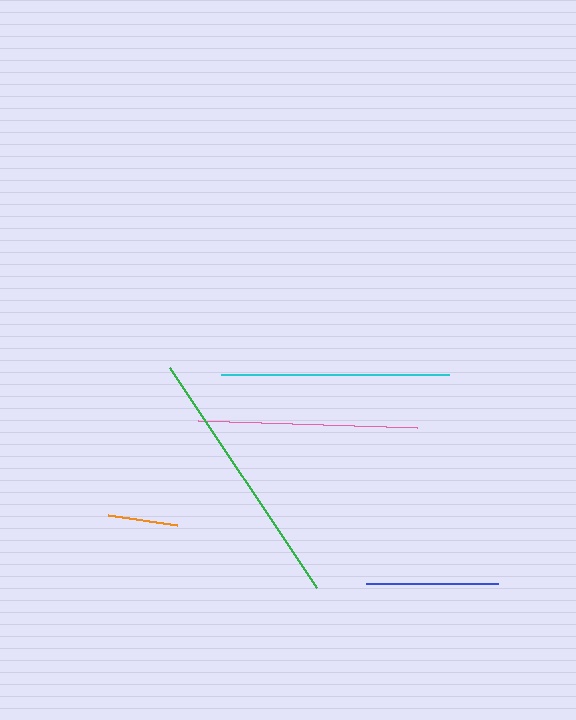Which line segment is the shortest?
The orange line is the shortest at approximately 70 pixels.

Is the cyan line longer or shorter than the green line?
The green line is longer than the cyan line.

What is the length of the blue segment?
The blue segment is approximately 132 pixels long.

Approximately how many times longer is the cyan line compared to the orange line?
The cyan line is approximately 3.3 times the length of the orange line.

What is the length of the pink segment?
The pink segment is approximately 220 pixels long.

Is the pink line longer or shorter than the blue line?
The pink line is longer than the blue line.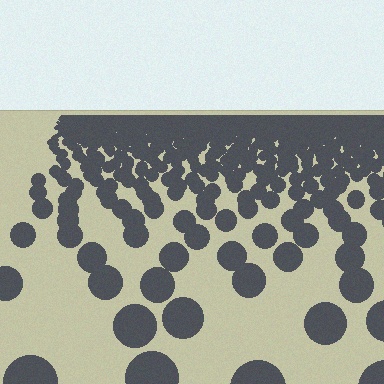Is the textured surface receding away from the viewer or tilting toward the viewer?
The surface is receding away from the viewer. Texture elements get smaller and denser toward the top.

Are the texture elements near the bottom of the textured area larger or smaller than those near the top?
Larger. Near the bottom, elements are closer to the viewer and appear at a bigger on-screen size.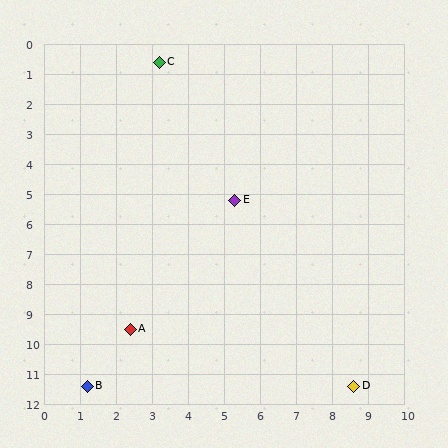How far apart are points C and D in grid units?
Points C and D are about 12.1 grid units apart.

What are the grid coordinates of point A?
Point A is at approximately (2.4, 9.5).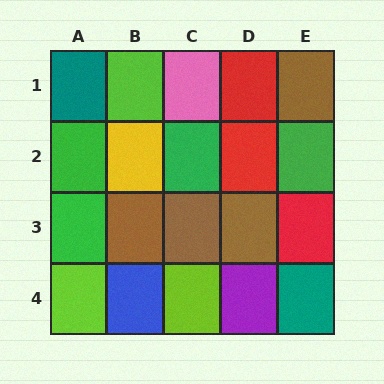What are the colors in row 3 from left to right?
Green, brown, brown, brown, red.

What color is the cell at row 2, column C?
Green.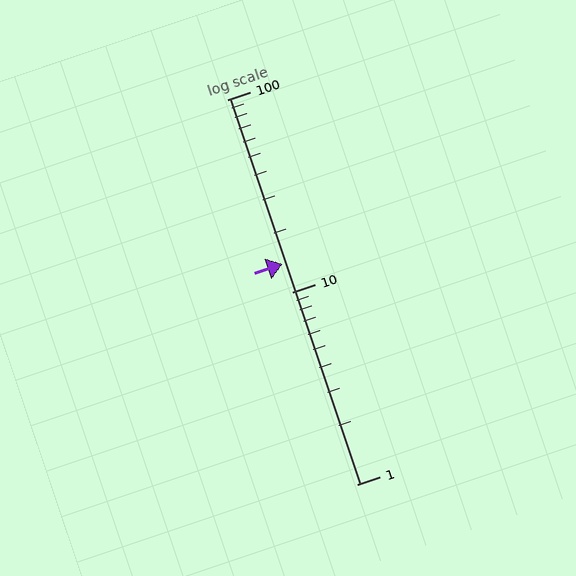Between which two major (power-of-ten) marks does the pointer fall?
The pointer is between 10 and 100.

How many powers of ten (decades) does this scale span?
The scale spans 2 decades, from 1 to 100.